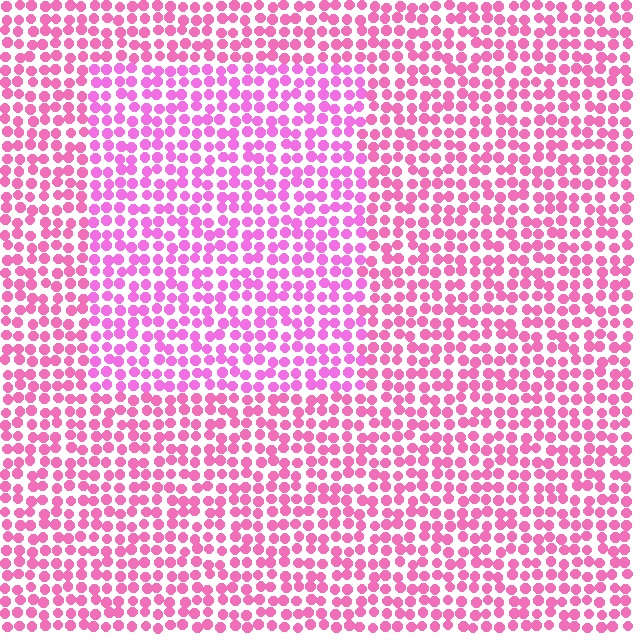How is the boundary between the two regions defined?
The boundary is defined purely by a slight shift in hue (about 21 degrees). Spacing, size, and orientation are identical on both sides.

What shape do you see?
I see a rectangle.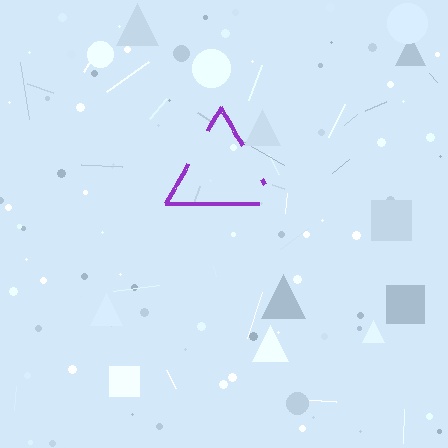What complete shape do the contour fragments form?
The contour fragments form a triangle.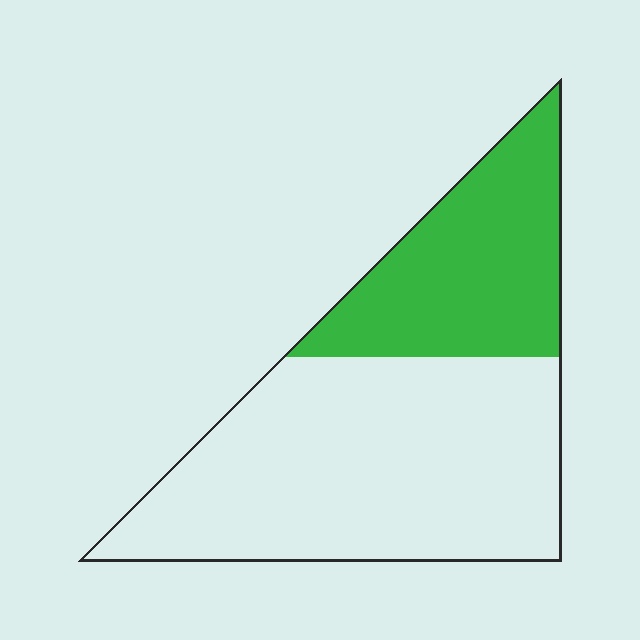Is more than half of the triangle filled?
No.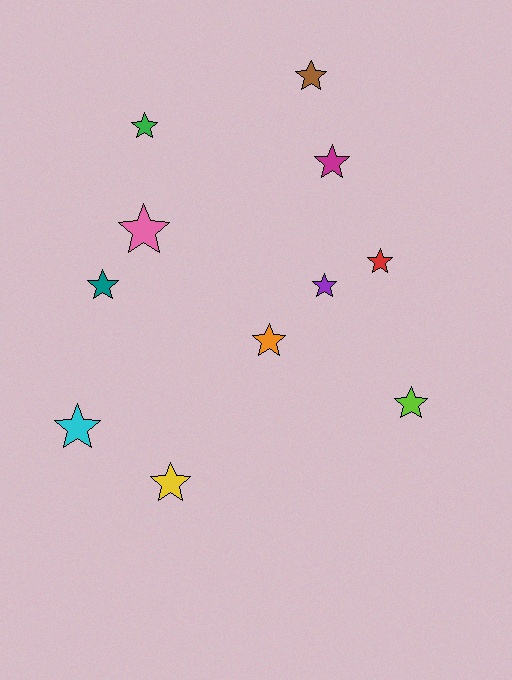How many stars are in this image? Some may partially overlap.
There are 11 stars.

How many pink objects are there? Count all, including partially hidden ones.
There is 1 pink object.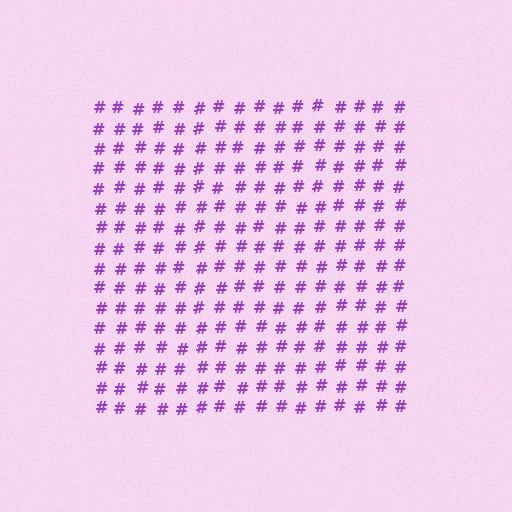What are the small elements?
The small elements are hash symbols.